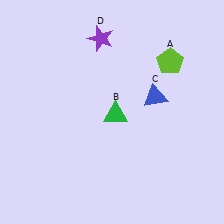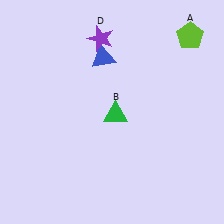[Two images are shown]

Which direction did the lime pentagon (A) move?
The lime pentagon (A) moved up.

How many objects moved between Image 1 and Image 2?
2 objects moved between the two images.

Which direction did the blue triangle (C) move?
The blue triangle (C) moved left.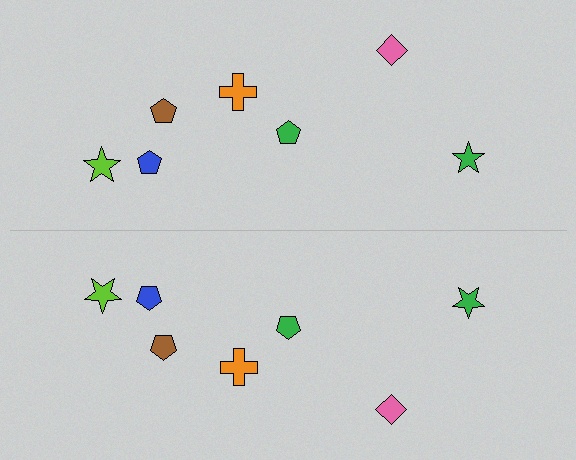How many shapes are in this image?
There are 14 shapes in this image.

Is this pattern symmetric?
Yes, this pattern has bilateral (reflection) symmetry.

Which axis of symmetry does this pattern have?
The pattern has a horizontal axis of symmetry running through the center of the image.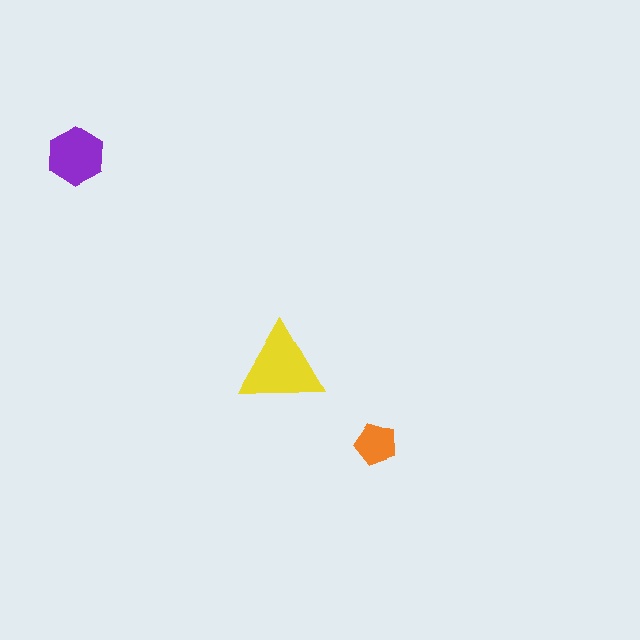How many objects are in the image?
There are 3 objects in the image.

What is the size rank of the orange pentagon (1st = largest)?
3rd.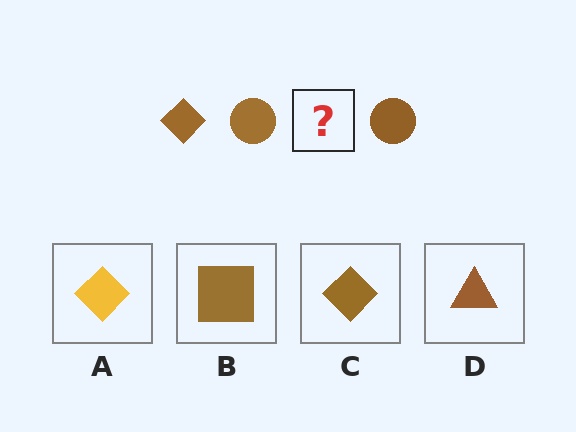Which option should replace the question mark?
Option C.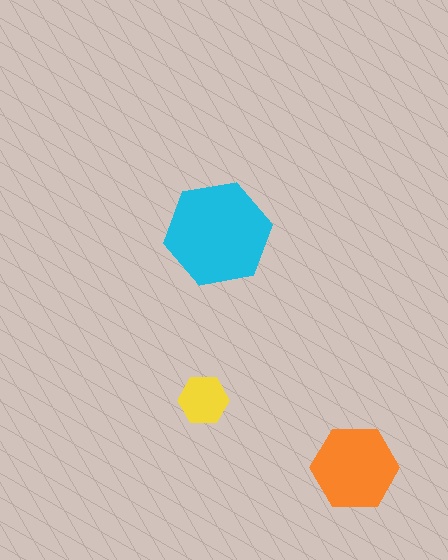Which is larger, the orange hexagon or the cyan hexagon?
The cyan one.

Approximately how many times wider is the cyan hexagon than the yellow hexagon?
About 2 times wider.